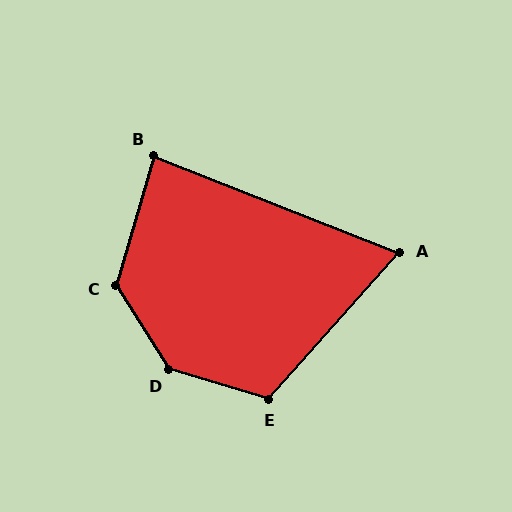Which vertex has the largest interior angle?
D, at approximately 139 degrees.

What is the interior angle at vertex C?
Approximately 132 degrees (obtuse).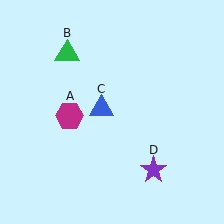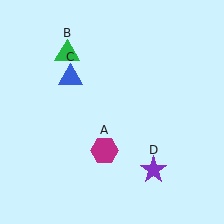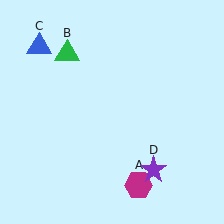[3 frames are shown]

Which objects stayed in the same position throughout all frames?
Green triangle (object B) and purple star (object D) remained stationary.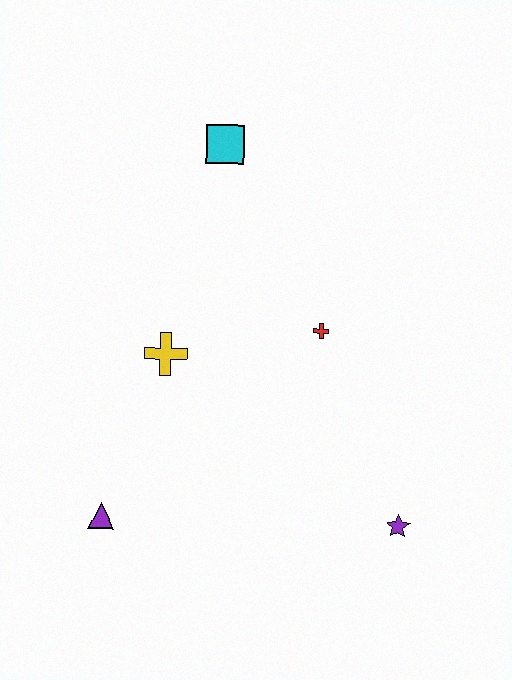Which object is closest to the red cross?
The yellow cross is closest to the red cross.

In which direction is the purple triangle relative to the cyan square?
The purple triangle is below the cyan square.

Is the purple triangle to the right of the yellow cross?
No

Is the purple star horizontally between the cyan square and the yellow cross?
No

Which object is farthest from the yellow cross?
The purple star is farthest from the yellow cross.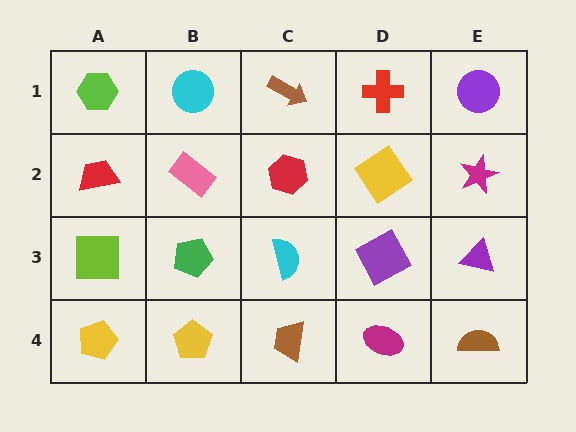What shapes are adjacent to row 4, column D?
A purple square (row 3, column D), a brown trapezoid (row 4, column C), a brown semicircle (row 4, column E).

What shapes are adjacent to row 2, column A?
A lime hexagon (row 1, column A), a lime square (row 3, column A), a pink rectangle (row 2, column B).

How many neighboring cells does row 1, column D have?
3.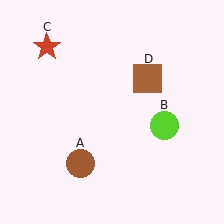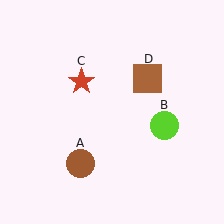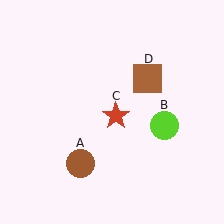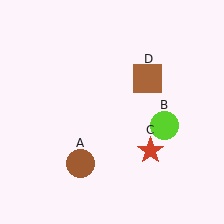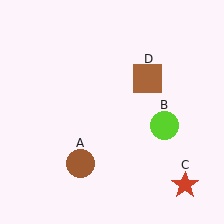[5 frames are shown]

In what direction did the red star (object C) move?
The red star (object C) moved down and to the right.